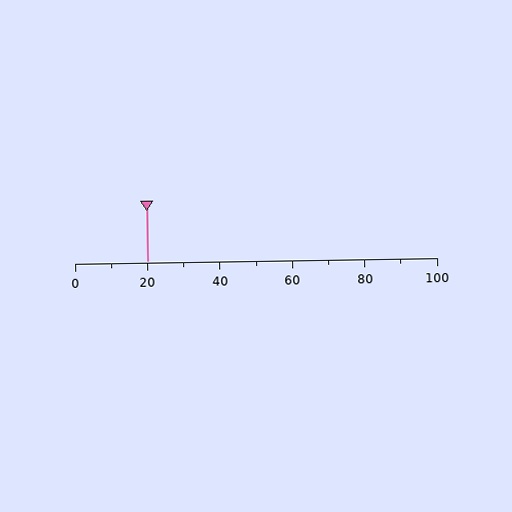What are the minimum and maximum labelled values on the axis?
The axis runs from 0 to 100.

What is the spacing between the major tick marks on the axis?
The major ticks are spaced 20 apart.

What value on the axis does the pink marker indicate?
The marker indicates approximately 20.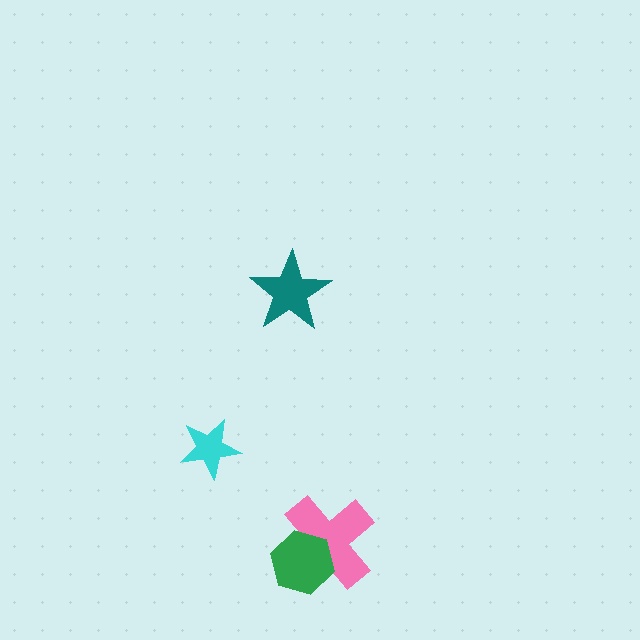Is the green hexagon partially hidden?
No, no other shape covers it.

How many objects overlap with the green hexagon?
1 object overlaps with the green hexagon.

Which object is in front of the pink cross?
The green hexagon is in front of the pink cross.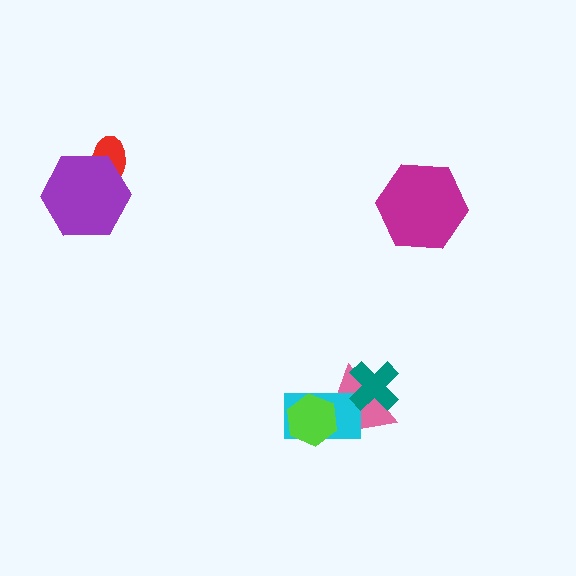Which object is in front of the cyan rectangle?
The lime hexagon is in front of the cyan rectangle.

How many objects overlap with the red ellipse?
1 object overlaps with the red ellipse.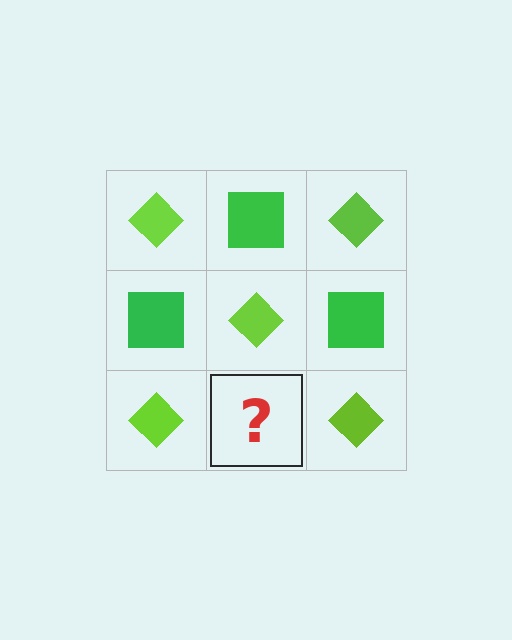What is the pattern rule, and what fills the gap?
The rule is that it alternates lime diamond and green square in a checkerboard pattern. The gap should be filled with a green square.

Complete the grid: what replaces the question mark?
The question mark should be replaced with a green square.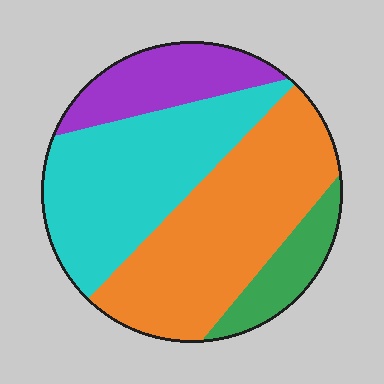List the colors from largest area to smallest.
From largest to smallest: orange, cyan, purple, green.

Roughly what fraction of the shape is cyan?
Cyan covers roughly 35% of the shape.